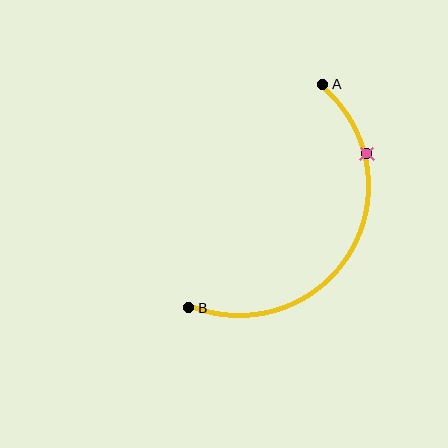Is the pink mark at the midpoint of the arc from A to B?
No. The pink mark lies on the arc but is closer to endpoint A. The arc midpoint would be at the point on the curve equidistant along the arc from both A and B.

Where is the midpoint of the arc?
The arc midpoint is the point on the curve farthest from the straight line joining A and B. It sits to the right of that line.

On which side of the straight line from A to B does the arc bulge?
The arc bulges to the right of the straight line connecting A and B.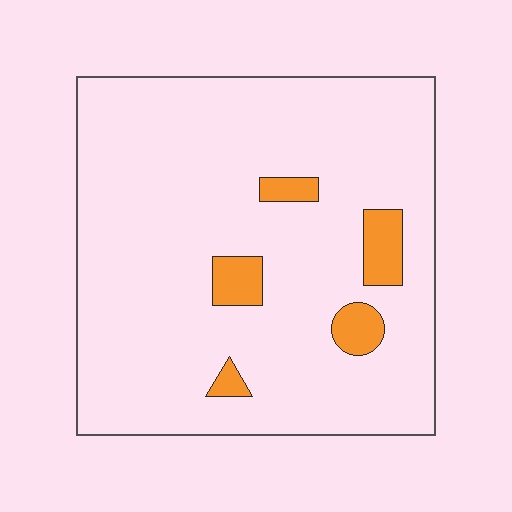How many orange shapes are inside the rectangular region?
5.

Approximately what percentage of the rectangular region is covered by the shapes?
Approximately 10%.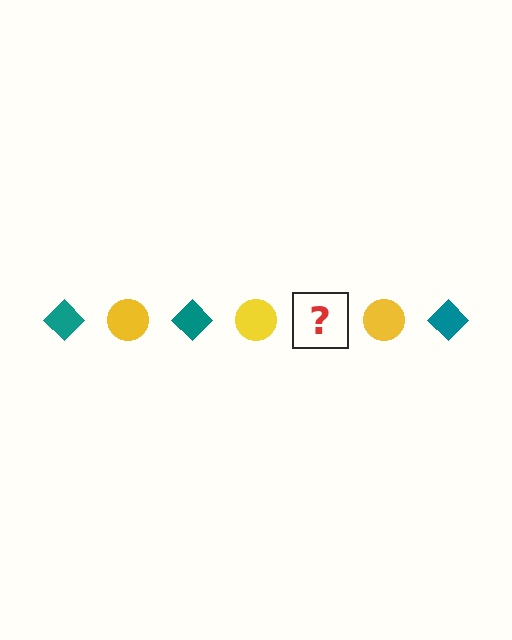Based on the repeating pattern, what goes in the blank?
The blank should be a teal diamond.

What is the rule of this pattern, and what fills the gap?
The rule is that the pattern alternates between teal diamond and yellow circle. The gap should be filled with a teal diamond.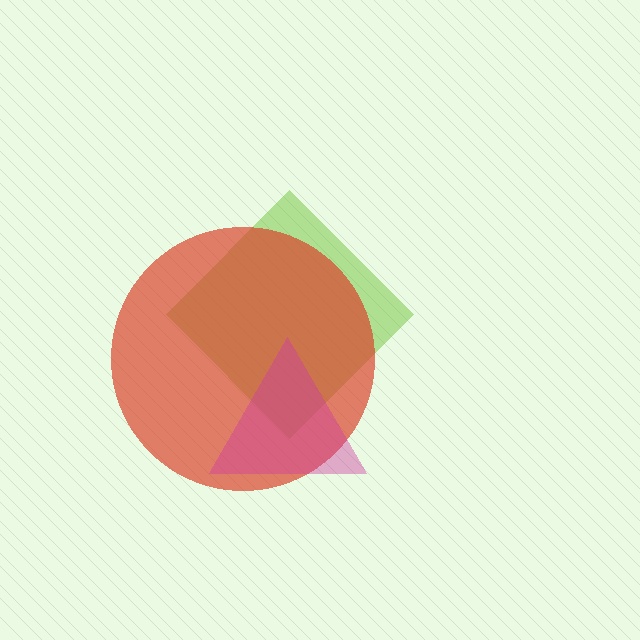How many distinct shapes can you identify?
There are 3 distinct shapes: a lime diamond, a red circle, a magenta triangle.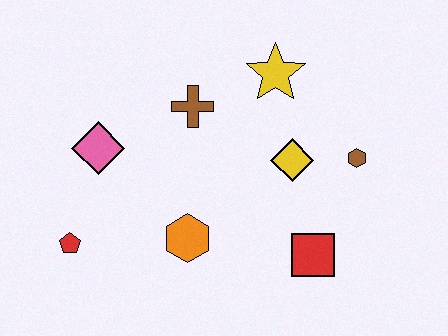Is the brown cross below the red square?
No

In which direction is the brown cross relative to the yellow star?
The brown cross is to the left of the yellow star.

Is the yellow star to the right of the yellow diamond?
No